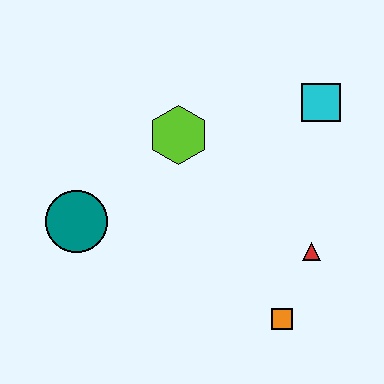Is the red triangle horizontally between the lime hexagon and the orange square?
No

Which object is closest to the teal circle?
The lime hexagon is closest to the teal circle.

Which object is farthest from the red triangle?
The teal circle is farthest from the red triangle.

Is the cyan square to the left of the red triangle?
No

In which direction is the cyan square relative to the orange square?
The cyan square is above the orange square.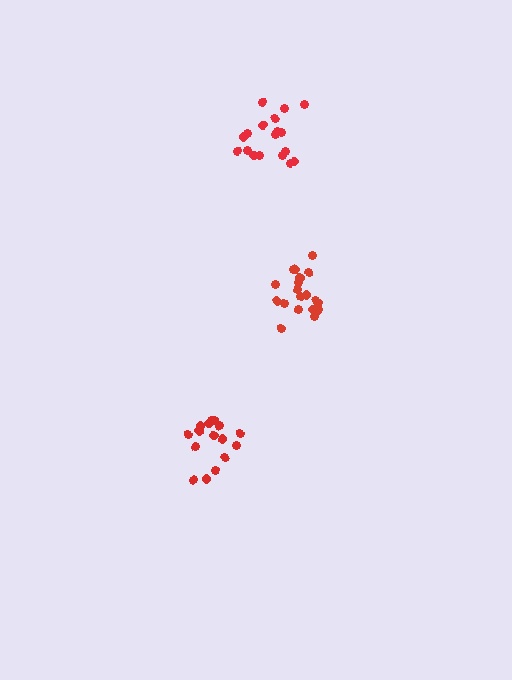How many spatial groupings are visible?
There are 3 spatial groupings.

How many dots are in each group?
Group 1: 17 dots, Group 2: 19 dots, Group 3: 18 dots (54 total).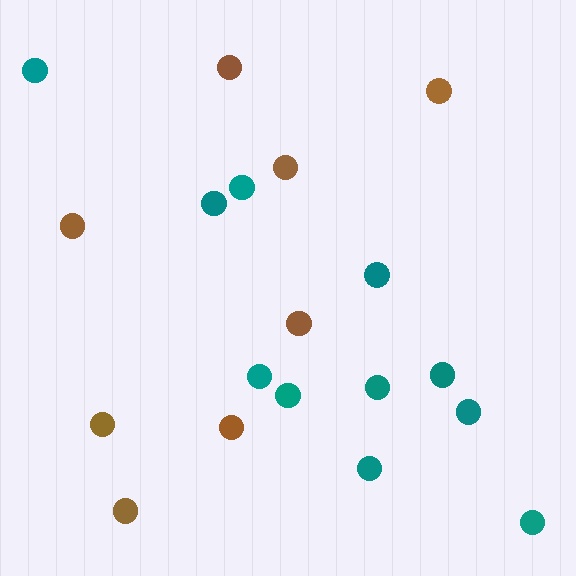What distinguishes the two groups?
There are 2 groups: one group of teal circles (11) and one group of brown circles (8).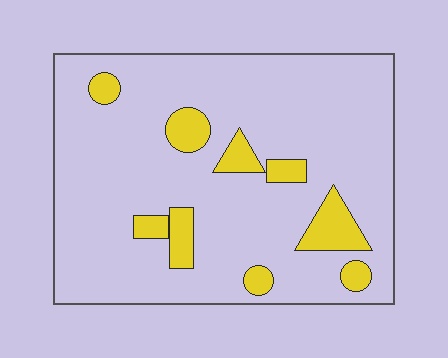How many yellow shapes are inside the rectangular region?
9.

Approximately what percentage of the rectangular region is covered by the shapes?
Approximately 15%.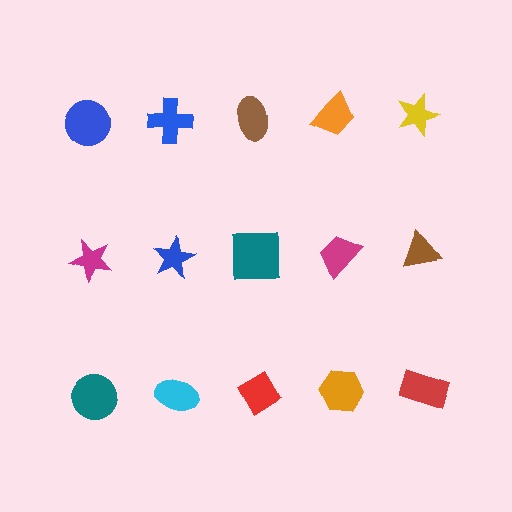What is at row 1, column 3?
A brown ellipse.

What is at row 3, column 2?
A cyan ellipse.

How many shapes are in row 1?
5 shapes.